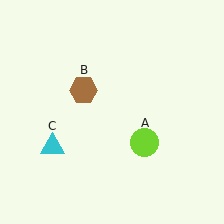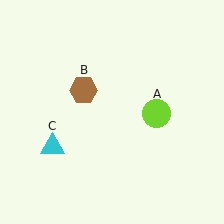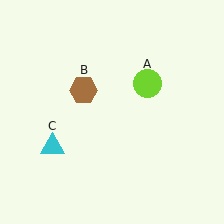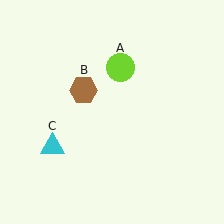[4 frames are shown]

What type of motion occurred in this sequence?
The lime circle (object A) rotated counterclockwise around the center of the scene.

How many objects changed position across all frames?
1 object changed position: lime circle (object A).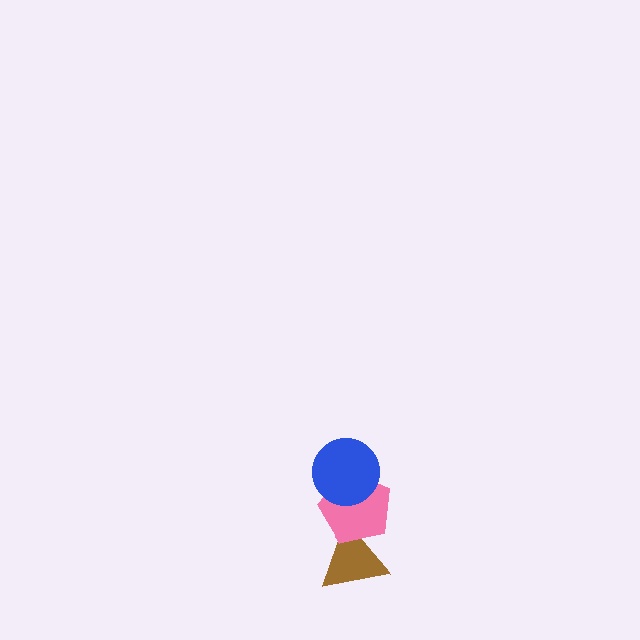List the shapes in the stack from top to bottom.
From top to bottom: the blue circle, the pink pentagon, the brown triangle.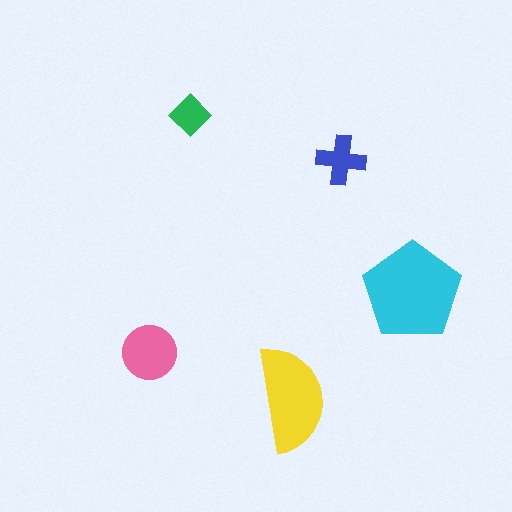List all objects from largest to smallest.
The cyan pentagon, the yellow semicircle, the pink circle, the blue cross, the green diamond.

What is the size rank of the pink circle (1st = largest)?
3rd.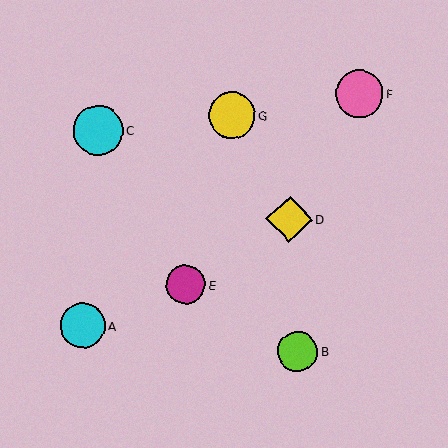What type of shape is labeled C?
Shape C is a cyan circle.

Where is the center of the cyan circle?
The center of the cyan circle is at (98, 130).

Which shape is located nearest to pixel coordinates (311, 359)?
The lime circle (labeled B) at (297, 352) is nearest to that location.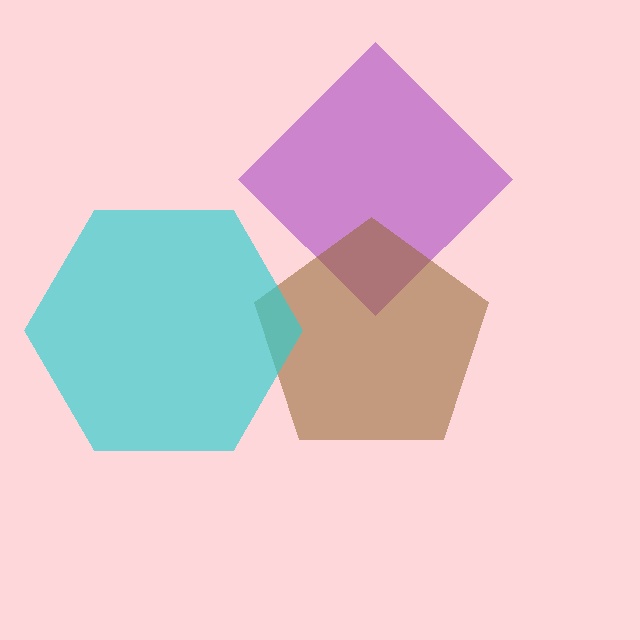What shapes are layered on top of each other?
The layered shapes are: a purple diamond, a brown pentagon, a cyan hexagon.